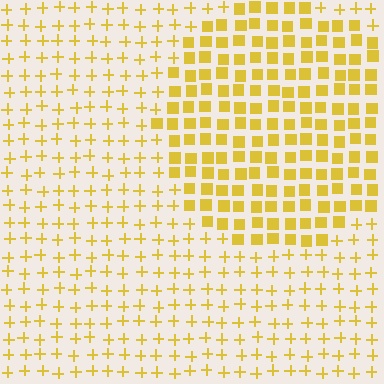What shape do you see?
I see a circle.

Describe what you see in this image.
The image is filled with small yellow elements arranged in a uniform grid. A circle-shaped region contains squares, while the surrounding area contains plus signs. The boundary is defined purely by the change in element shape.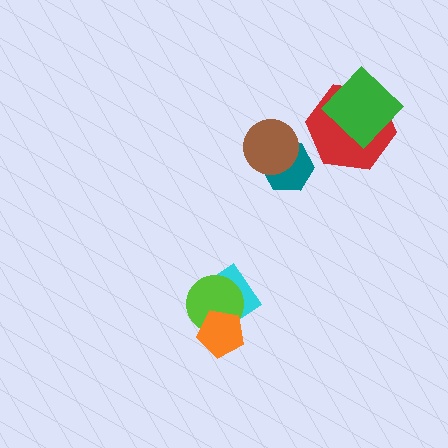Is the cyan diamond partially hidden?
Yes, it is partially covered by another shape.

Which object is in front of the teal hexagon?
The brown circle is in front of the teal hexagon.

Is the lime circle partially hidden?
Yes, it is partially covered by another shape.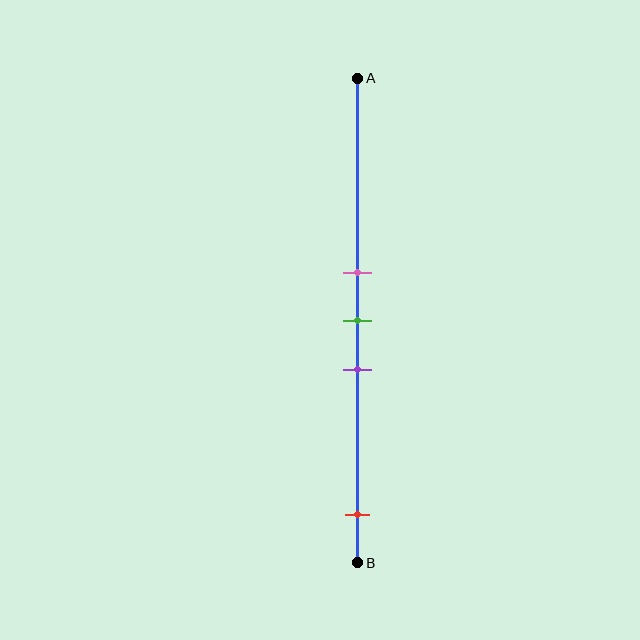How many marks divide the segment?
There are 4 marks dividing the segment.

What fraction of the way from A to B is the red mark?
The red mark is approximately 90% (0.9) of the way from A to B.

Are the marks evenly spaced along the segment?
No, the marks are not evenly spaced.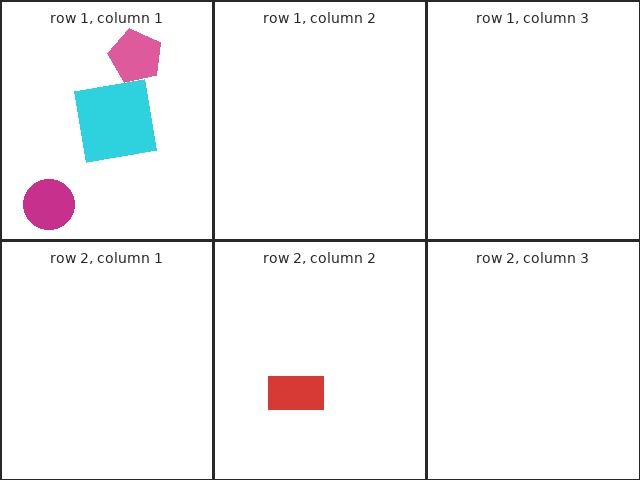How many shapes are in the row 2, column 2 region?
1.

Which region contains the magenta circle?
The row 1, column 1 region.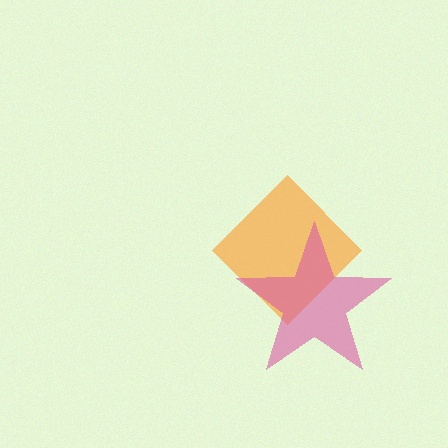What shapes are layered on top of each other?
The layered shapes are: an orange diamond, a pink star.